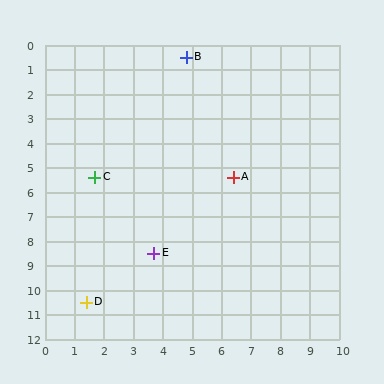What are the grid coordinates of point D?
Point D is at approximately (1.4, 10.5).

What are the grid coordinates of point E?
Point E is at approximately (3.7, 8.5).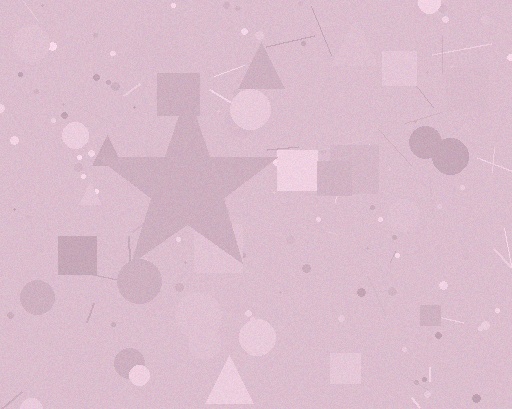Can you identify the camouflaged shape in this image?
The camouflaged shape is a star.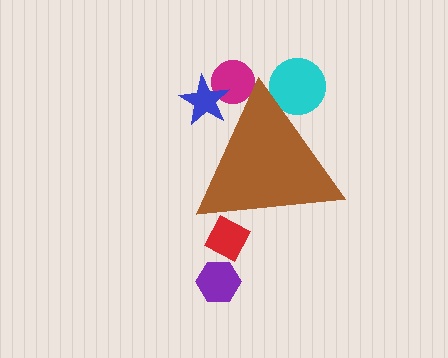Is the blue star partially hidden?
Yes, the blue star is partially hidden behind the brown triangle.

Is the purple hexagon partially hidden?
No, the purple hexagon is fully visible.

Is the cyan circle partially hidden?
Yes, the cyan circle is partially hidden behind the brown triangle.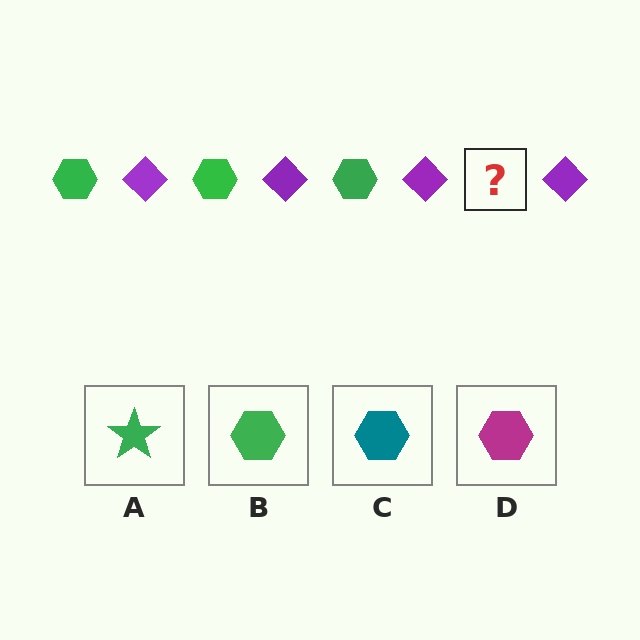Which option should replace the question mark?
Option B.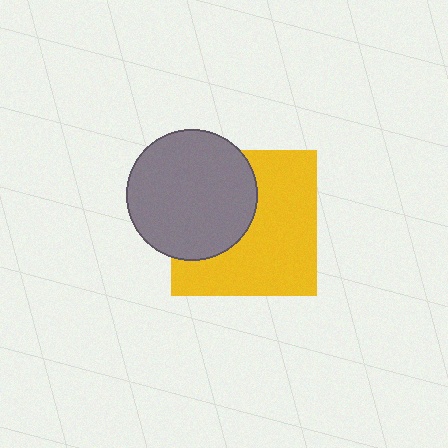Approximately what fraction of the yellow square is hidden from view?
Roughly 39% of the yellow square is hidden behind the gray circle.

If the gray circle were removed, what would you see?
You would see the complete yellow square.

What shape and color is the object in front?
The object in front is a gray circle.